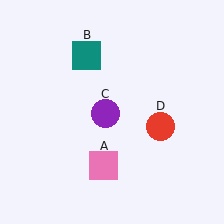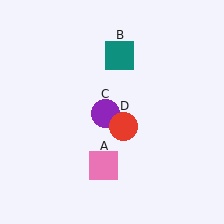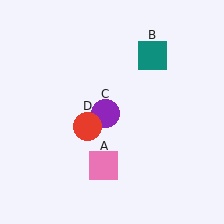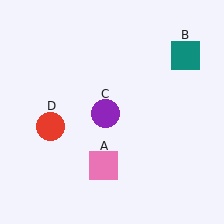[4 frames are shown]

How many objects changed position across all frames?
2 objects changed position: teal square (object B), red circle (object D).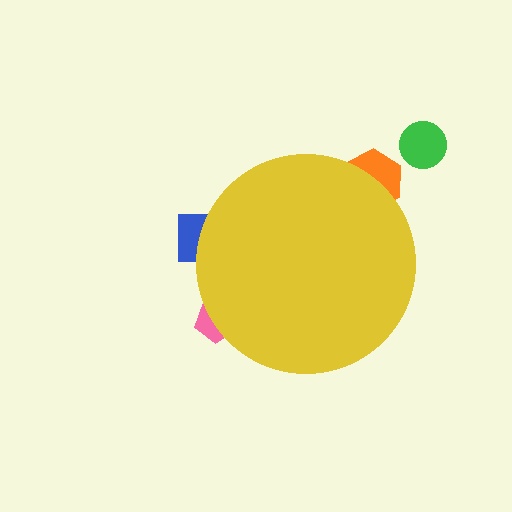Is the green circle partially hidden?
No, the green circle is fully visible.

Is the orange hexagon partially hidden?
Yes, the orange hexagon is partially hidden behind the yellow circle.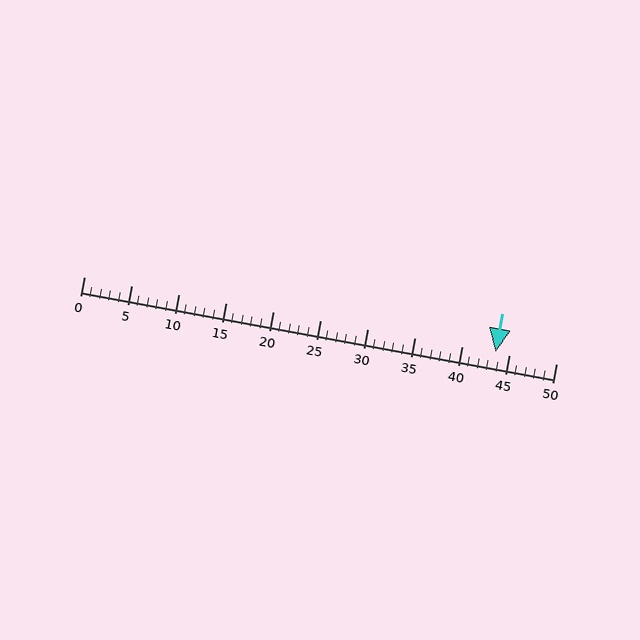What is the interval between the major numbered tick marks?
The major tick marks are spaced 5 units apart.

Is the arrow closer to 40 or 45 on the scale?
The arrow is closer to 45.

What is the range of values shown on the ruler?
The ruler shows values from 0 to 50.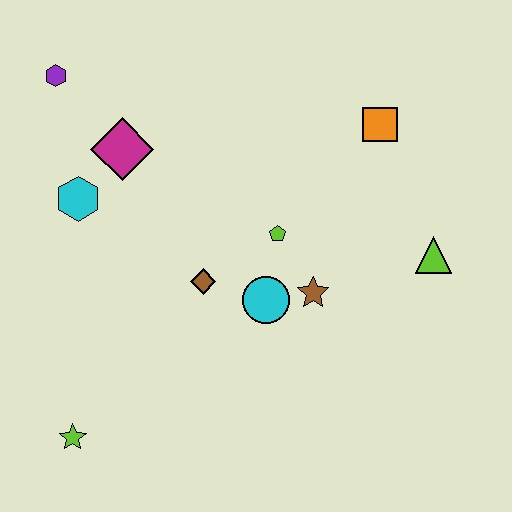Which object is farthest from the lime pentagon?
The lime star is farthest from the lime pentagon.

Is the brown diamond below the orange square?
Yes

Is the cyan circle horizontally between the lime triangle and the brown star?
No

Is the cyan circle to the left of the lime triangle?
Yes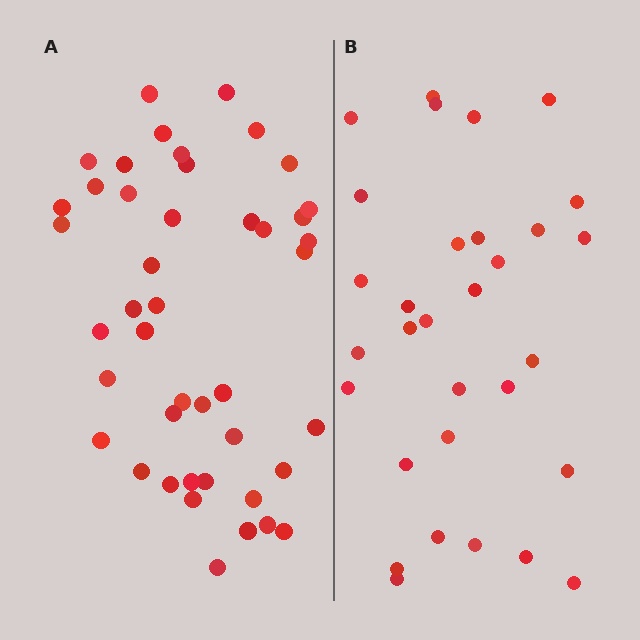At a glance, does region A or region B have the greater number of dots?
Region A (the left region) has more dots.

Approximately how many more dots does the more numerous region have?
Region A has approximately 15 more dots than region B.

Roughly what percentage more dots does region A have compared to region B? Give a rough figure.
About 40% more.